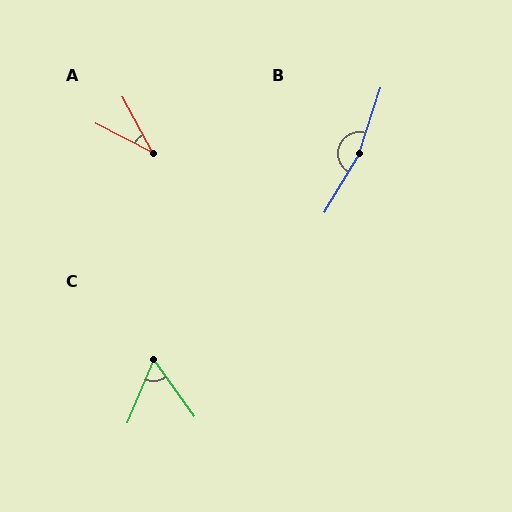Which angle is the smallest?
A, at approximately 34 degrees.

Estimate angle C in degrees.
Approximately 59 degrees.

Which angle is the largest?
B, at approximately 168 degrees.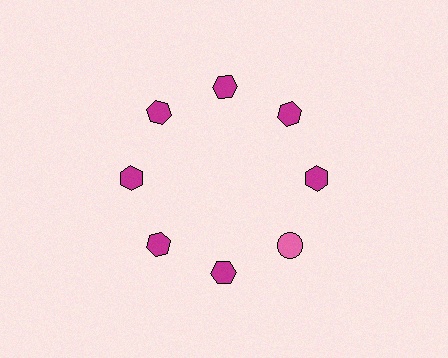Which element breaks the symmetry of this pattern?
The pink circle at roughly the 4 o'clock position breaks the symmetry. All other shapes are magenta hexagons.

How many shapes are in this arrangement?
There are 8 shapes arranged in a ring pattern.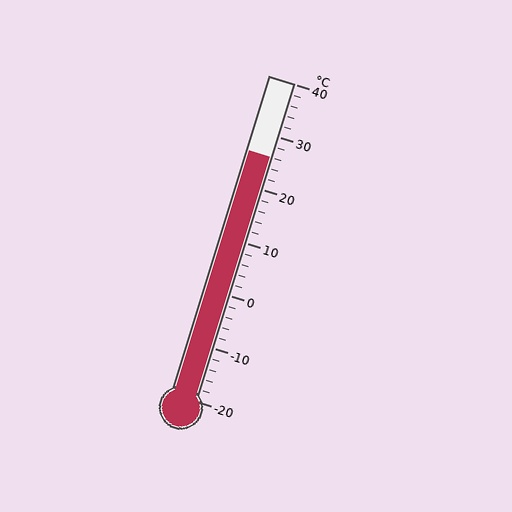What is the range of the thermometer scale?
The thermometer scale ranges from -20°C to 40°C.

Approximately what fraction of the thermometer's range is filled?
The thermometer is filled to approximately 75% of its range.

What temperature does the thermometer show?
The thermometer shows approximately 26°C.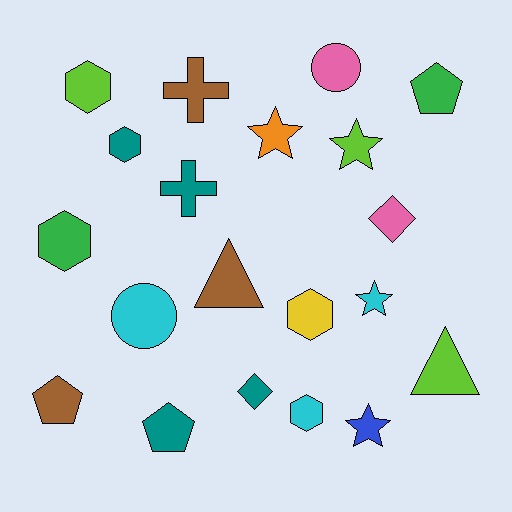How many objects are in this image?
There are 20 objects.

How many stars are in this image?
There are 4 stars.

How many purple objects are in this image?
There are no purple objects.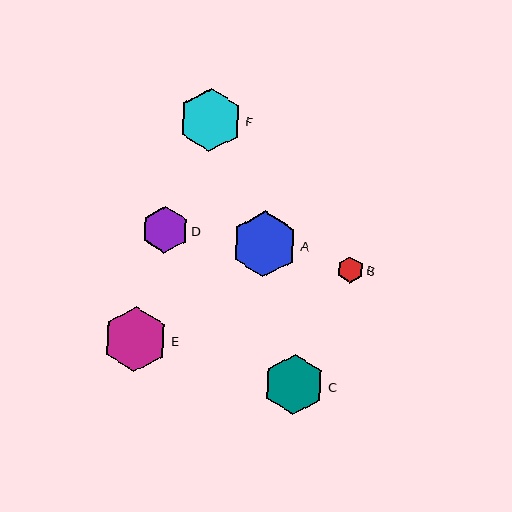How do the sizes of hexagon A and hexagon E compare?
Hexagon A and hexagon E are approximately the same size.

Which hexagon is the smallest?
Hexagon B is the smallest with a size of approximately 26 pixels.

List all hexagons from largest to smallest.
From largest to smallest: A, E, F, C, D, B.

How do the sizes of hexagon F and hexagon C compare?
Hexagon F and hexagon C are approximately the same size.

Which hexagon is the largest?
Hexagon A is the largest with a size of approximately 66 pixels.